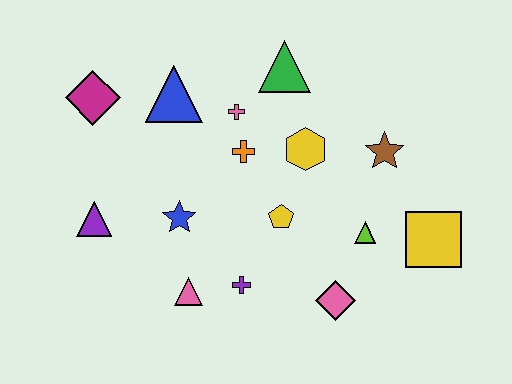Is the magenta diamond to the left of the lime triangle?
Yes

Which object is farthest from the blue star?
The yellow square is farthest from the blue star.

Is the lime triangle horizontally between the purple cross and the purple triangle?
No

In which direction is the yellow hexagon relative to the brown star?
The yellow hexagon is to the left of the brown star.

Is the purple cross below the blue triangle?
Yes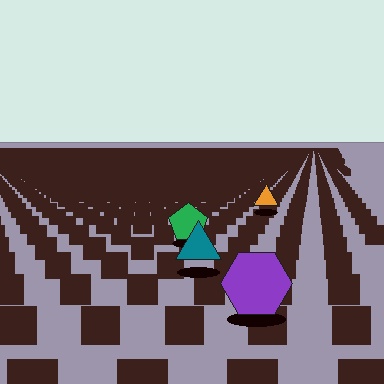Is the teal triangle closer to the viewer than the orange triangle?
Yes. The teal triangle is closer — you can tell from the texture gradient: the ground texture is coarser near it.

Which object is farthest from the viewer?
The orange triangle is farthest from the viewer. It appears smaller and the ground texture around it is denser.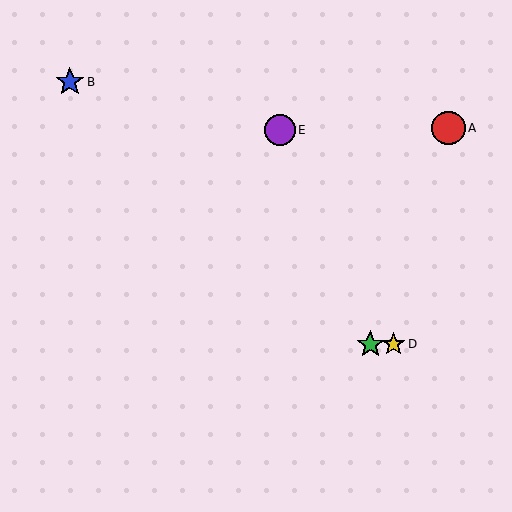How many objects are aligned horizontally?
2 objects (C, D) are aligned horizontally.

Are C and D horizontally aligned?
Yes, both are at y≈344.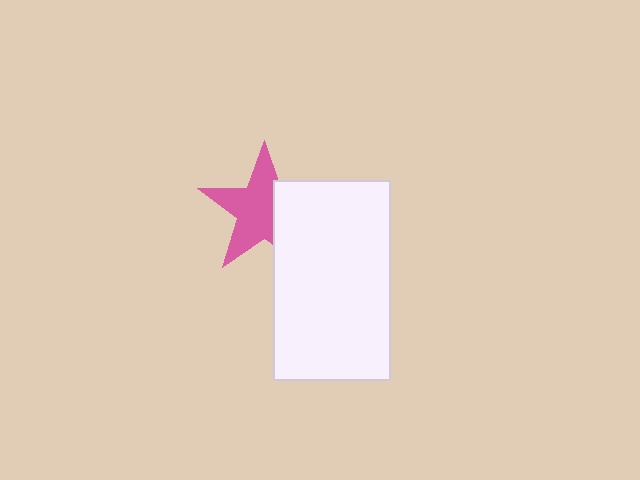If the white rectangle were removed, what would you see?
You would see the complete pink star.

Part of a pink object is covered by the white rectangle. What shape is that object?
It is a star.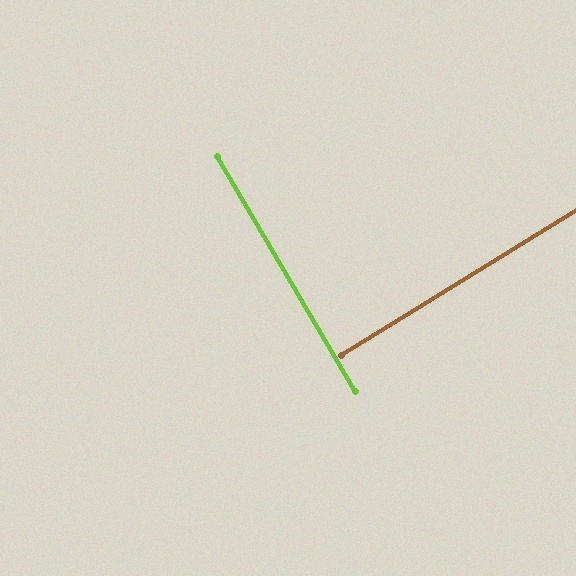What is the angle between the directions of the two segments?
Approximately 89 degrees.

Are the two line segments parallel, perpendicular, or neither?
Perpendicular — they meet at approximately 89°.